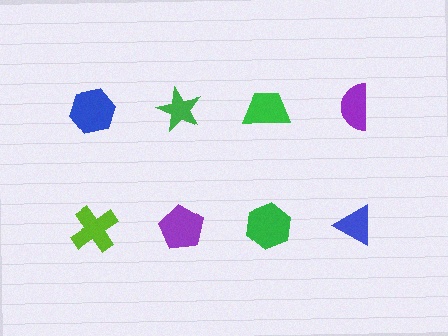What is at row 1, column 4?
A purple semicircle.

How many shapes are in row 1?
4 shapes.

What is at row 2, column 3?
A green hexagon.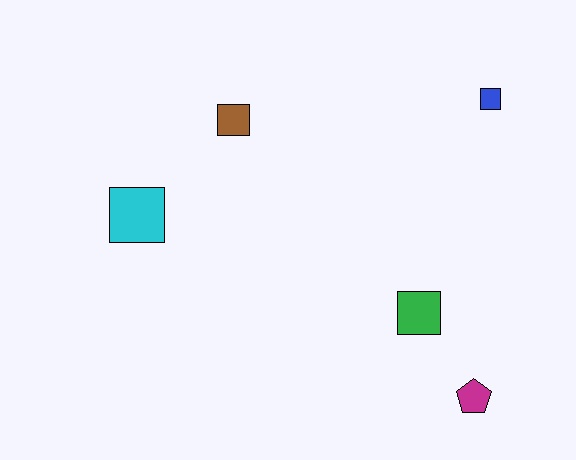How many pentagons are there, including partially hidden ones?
There is 1 pentagon.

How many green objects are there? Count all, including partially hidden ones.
There is 1 green object.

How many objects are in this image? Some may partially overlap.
There are 5 objects.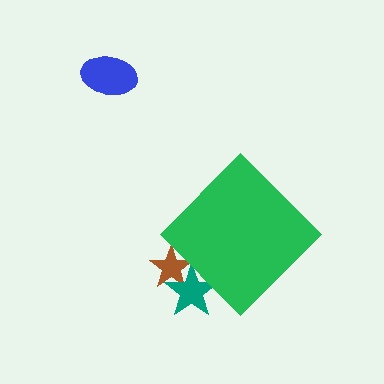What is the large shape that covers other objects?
A green diamond.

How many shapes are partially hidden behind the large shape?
2 shapes are partially hidden.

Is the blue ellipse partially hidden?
No, the blue ellipse is fully visible.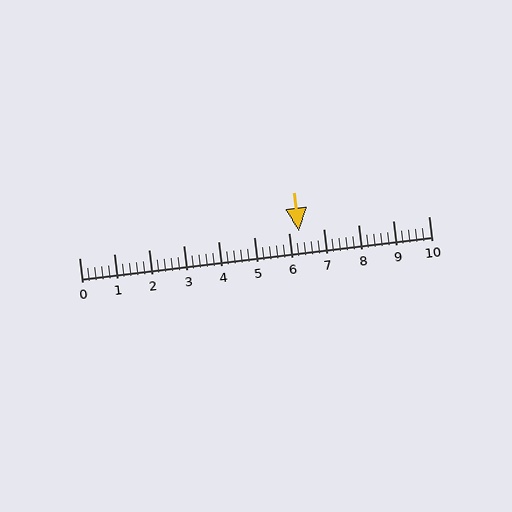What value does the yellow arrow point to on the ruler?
The yellow arrow points to approximately 6.3.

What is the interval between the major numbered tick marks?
The major tick marks are spaced 1 units apart.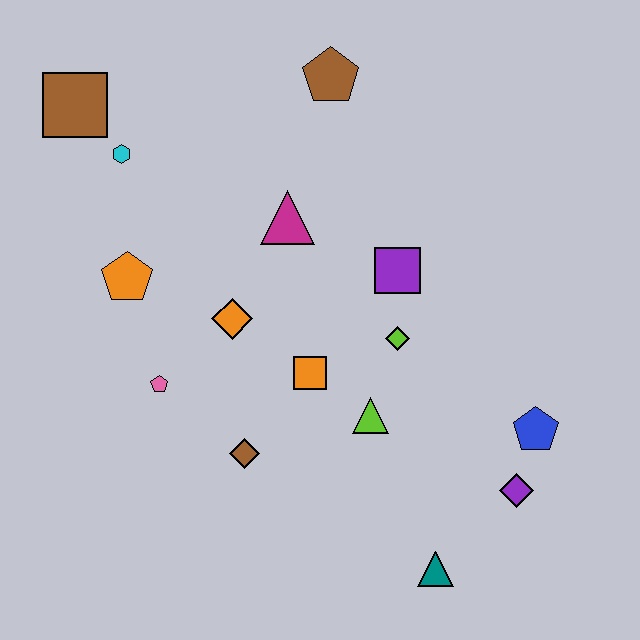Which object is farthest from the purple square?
The brown square is farthest from the purple square.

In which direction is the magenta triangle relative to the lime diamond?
The magenta triangle is above the lime diamond.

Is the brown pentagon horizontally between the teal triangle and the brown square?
Yes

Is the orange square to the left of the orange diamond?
No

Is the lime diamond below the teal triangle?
No